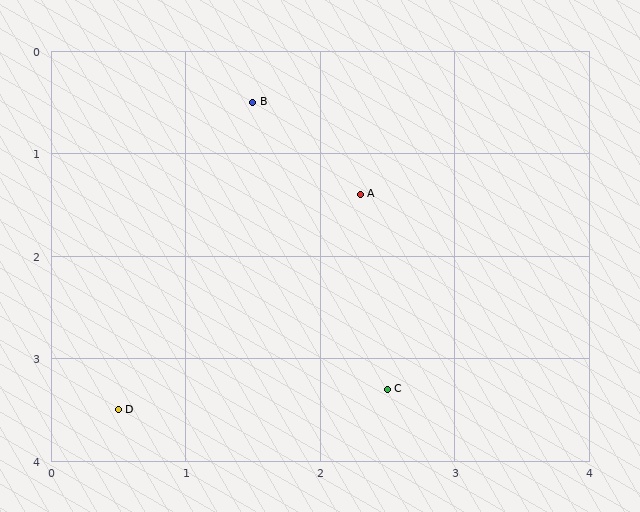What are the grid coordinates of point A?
Point A is at approximately (2.3, 1.4).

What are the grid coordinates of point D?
Point D is at approximately (0.5, 3.5).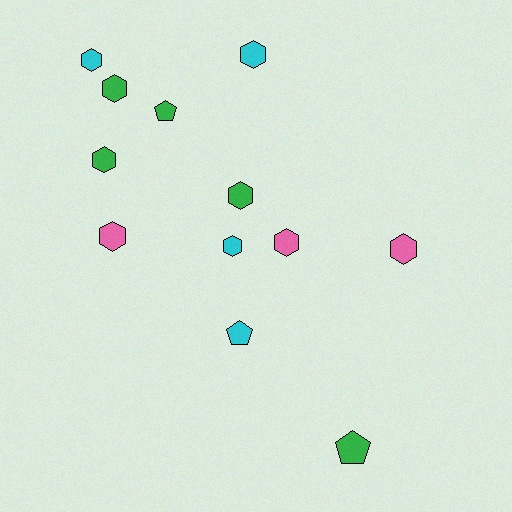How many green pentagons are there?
There are 2 green pentagons.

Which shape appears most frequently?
Hexagon, with 9 objects.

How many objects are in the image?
There are 12 objects.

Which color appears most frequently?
Green, with 5 objects.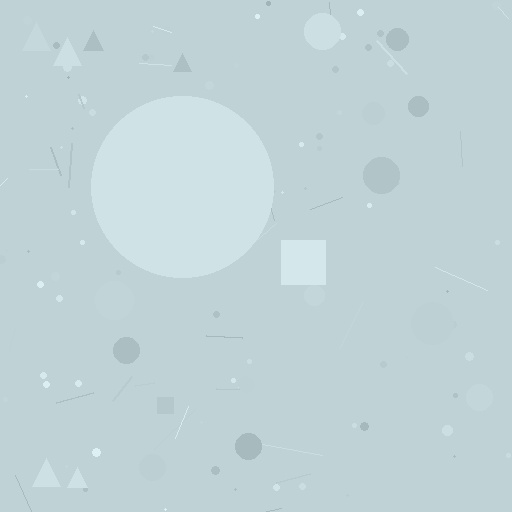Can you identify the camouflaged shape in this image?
The camouflaged shape is a circle.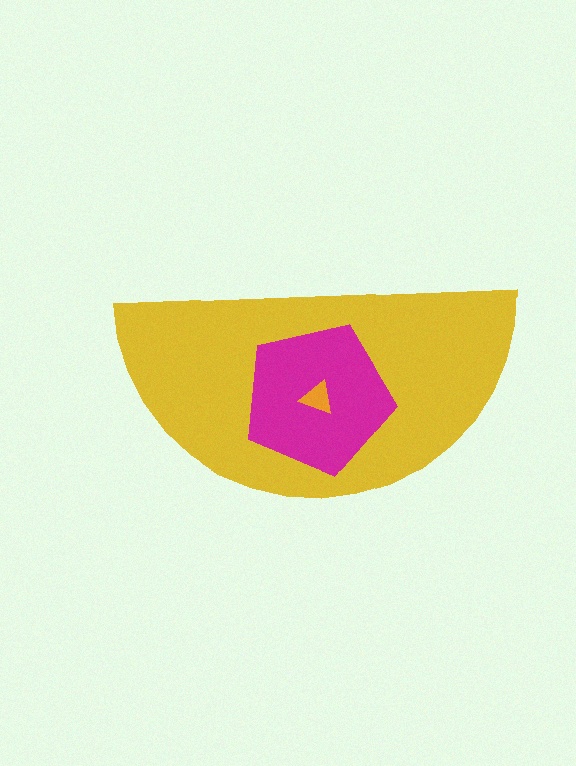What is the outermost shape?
The yellow semicircle.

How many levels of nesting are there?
3.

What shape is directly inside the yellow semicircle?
The magenta pentagon.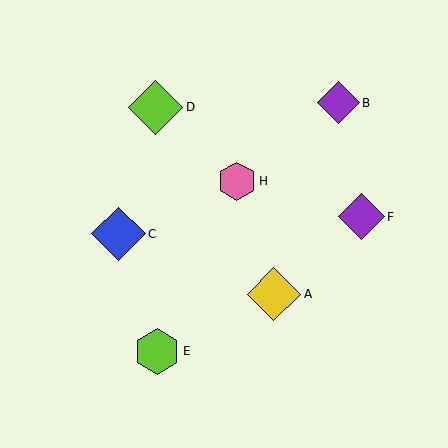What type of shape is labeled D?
Shape D is a lime diamond.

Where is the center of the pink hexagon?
The center of the pink hexagon is at (237, 181).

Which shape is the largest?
The lime diamond (labeled D) is the largest.